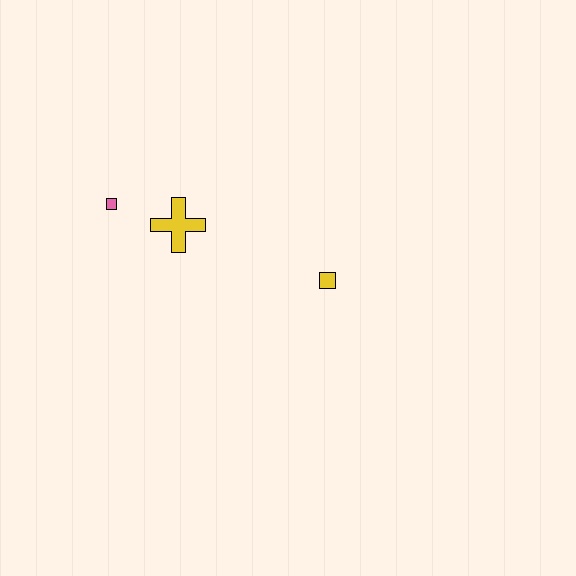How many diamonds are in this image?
There are no diamonds.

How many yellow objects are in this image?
There are 2 yellow objects.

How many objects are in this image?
There are 3 objects.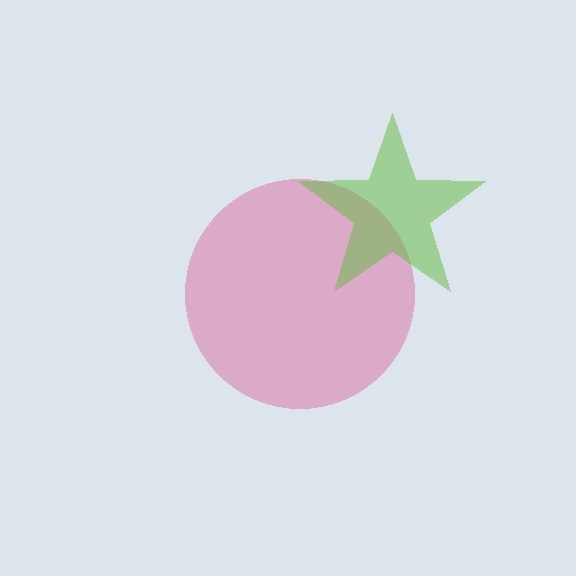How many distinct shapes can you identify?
There are 2 distinct shapes: a pink circle, a lime star.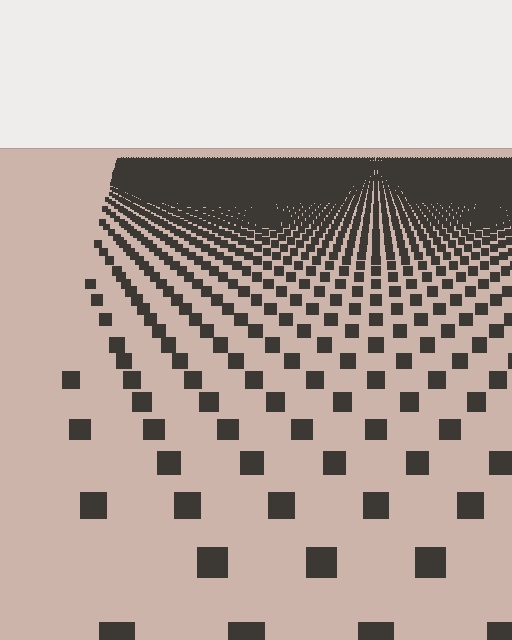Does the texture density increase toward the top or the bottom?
Density increases toward the top.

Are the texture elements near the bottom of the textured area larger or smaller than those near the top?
Larger. Near the bottom, elements are closer to the viewer and appear at a bigger on-screen size.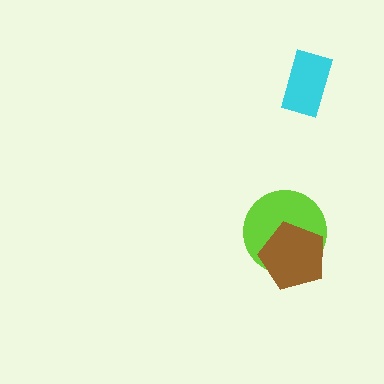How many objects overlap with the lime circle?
1 object overlaps with the lime circle.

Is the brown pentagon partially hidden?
No, no other shape covers it.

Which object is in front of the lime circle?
The brown pentagon is in front of the lime circle.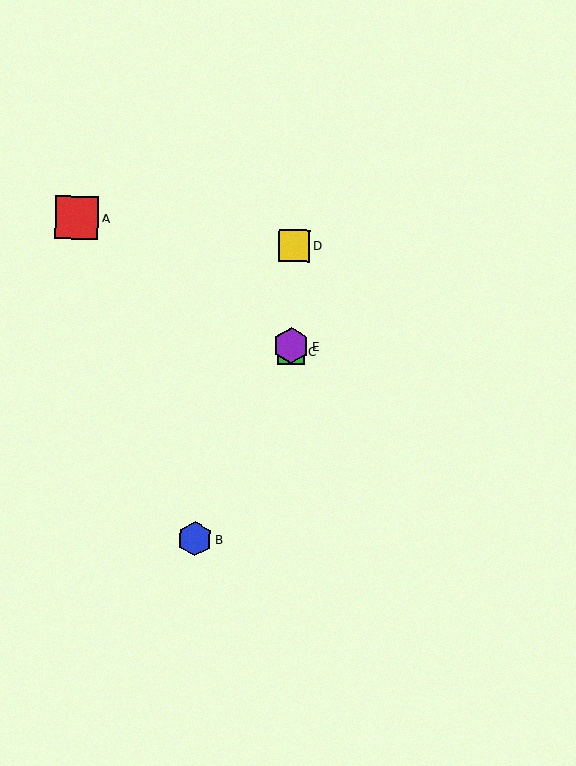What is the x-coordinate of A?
Object A is at x≈77.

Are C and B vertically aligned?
No, C is at x≈291 and B is at x≈195.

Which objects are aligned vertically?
Objects C, D, E are aligned vertically.